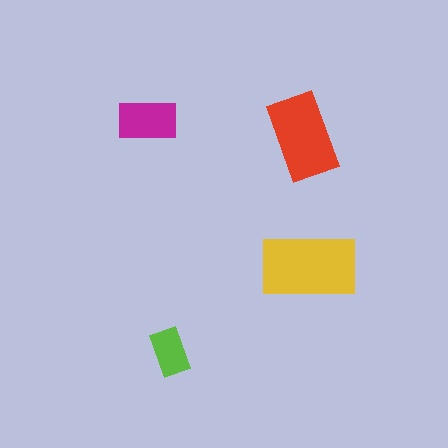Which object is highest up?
The magenta rectangle is topmost.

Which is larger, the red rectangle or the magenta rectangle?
The red one.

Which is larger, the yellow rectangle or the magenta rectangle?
The yellow one.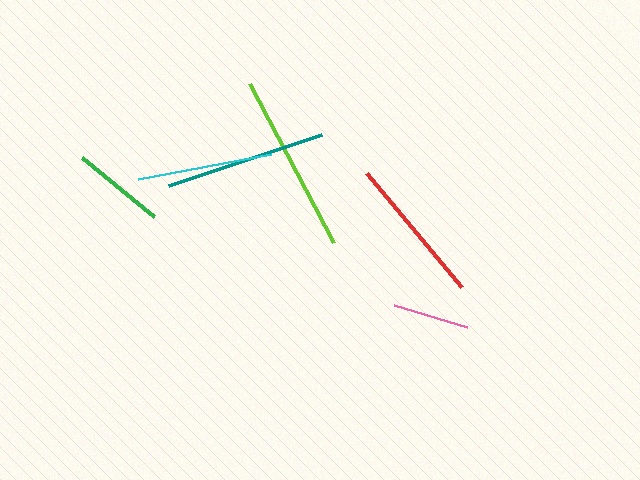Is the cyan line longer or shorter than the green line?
The cyan line is longer than the green line.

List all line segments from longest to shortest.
From longest to shortest: lime, teal, red, cyan, green, pink.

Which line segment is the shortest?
The pink line is the shortest at approximately 76 pixels.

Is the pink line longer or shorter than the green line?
The green line is longer than the pink line.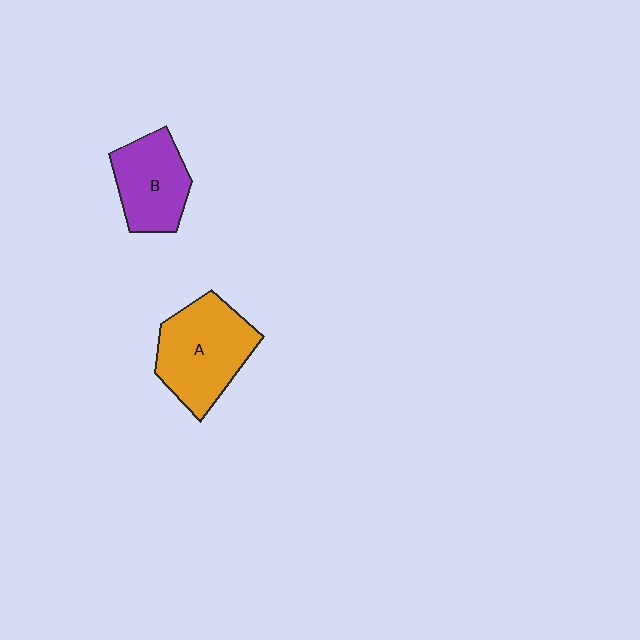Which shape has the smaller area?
Shape B (purple).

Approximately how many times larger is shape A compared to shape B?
Approximately 1.3 times.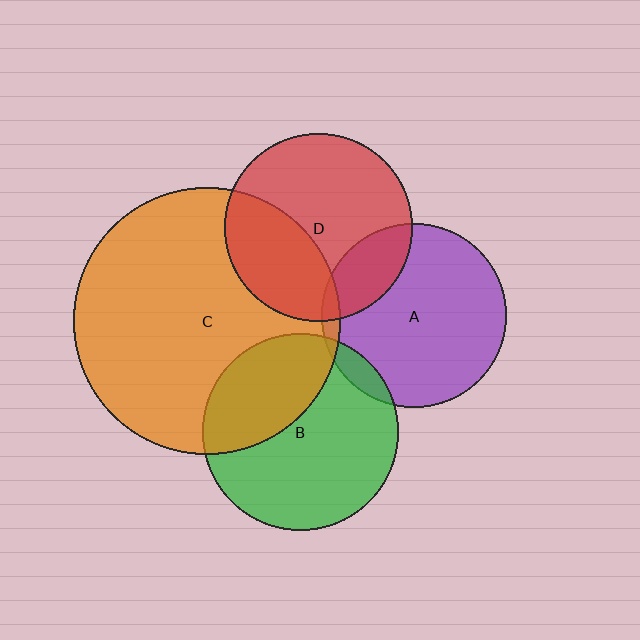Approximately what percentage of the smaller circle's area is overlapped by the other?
Approximately 35%.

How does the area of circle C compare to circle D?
Approximately 2.0 times.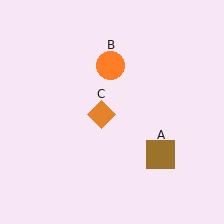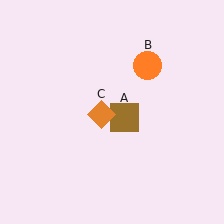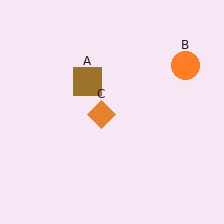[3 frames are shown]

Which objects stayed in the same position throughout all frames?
Orange diamond (object C) remained stationary.